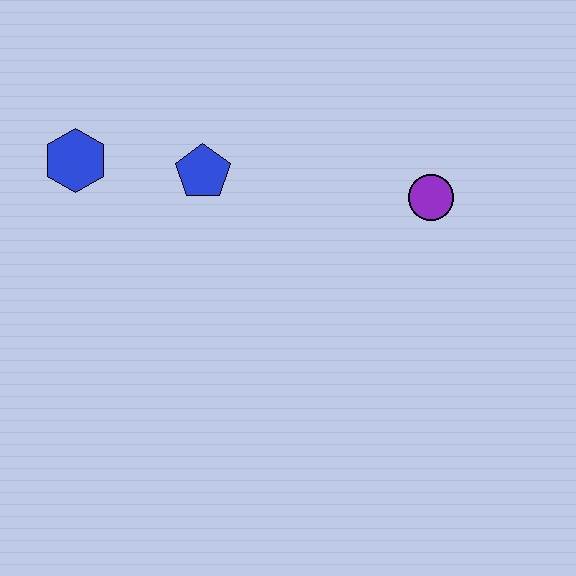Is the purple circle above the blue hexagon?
No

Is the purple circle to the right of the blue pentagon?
Yes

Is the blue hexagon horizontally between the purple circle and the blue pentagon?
No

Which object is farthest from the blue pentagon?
The purple circle is farthest from the blue pentagon.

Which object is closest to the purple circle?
The blue pentagon is closest to the purple circle.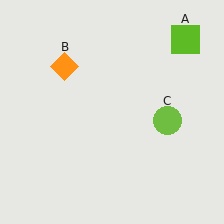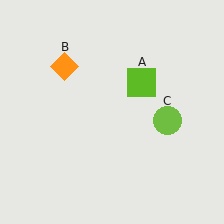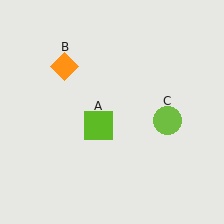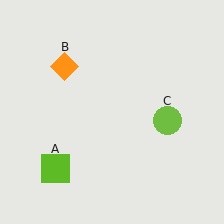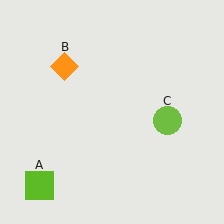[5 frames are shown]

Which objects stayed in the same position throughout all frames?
Orange diamond (object B) and lime circle (object C) remained stationary.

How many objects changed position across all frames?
1 object changed position: lime square (object A).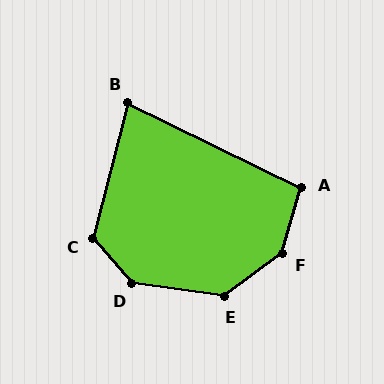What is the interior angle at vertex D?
Approximately 139 degrees (obtuse).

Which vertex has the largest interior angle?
F, at approximately 142 degrees.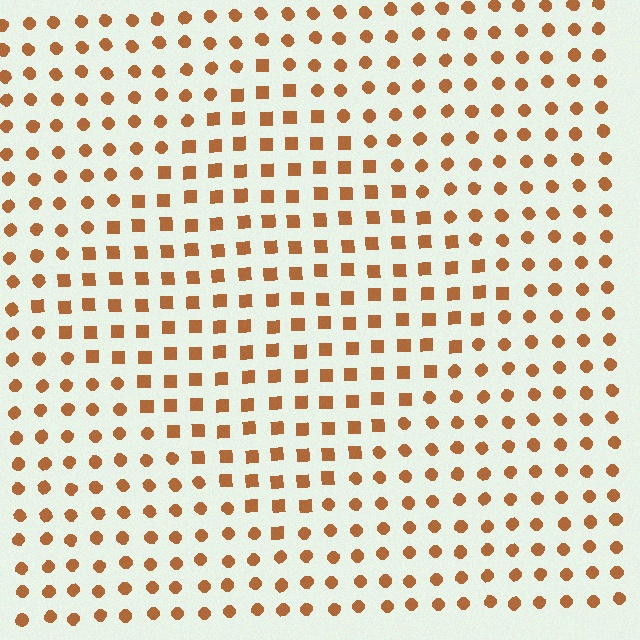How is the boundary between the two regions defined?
The boundary is defined by a change in element shape: squares inside vs. circles outside. All elements share the same color and spacing.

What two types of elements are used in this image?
The image uses squares inside the diamond region and circles outside it.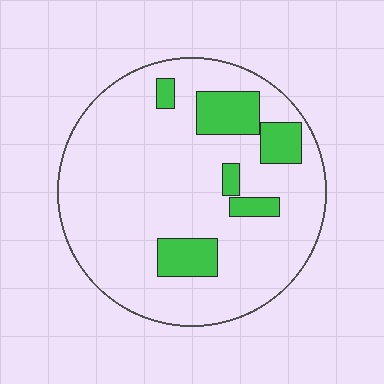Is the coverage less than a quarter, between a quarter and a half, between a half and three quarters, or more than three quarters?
Less than a quarter.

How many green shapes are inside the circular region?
6.